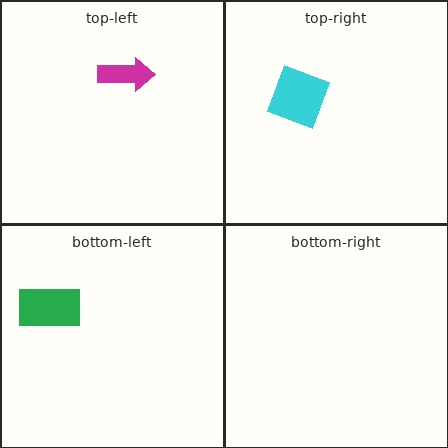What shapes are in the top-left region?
The magenta arrow.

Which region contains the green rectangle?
The bottom-left region.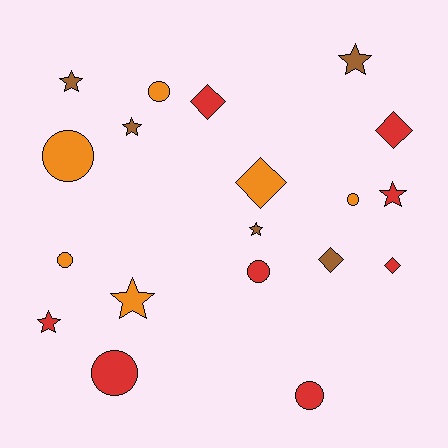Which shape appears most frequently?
Star, with 7 objects.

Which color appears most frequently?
Red, with 8 objects.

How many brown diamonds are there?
There is 1 brown diamond.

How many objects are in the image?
There are 19 objects.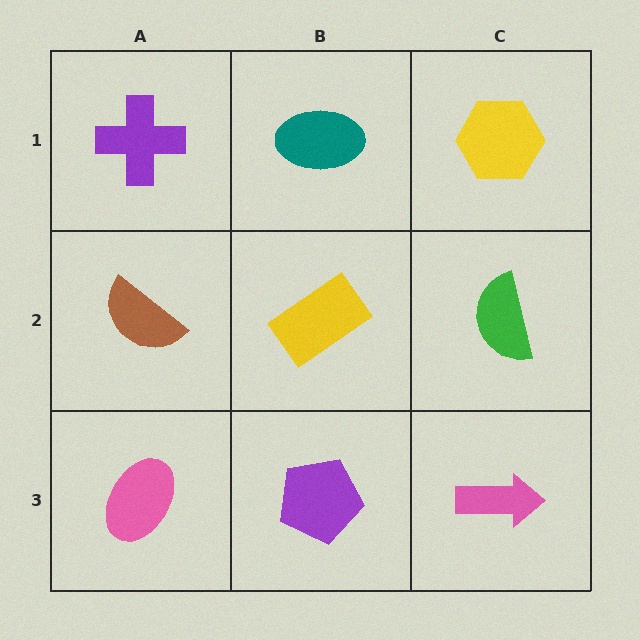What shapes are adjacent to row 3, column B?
A yellow rectangle (row 2, column B), a pink ellipse (row 3, column A), a pink arrow (row 3, column C).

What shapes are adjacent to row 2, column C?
A yellow hexagon (row 1, column C), a pink arrow (row 3, column C), a yellow rectangle (row 2, column B).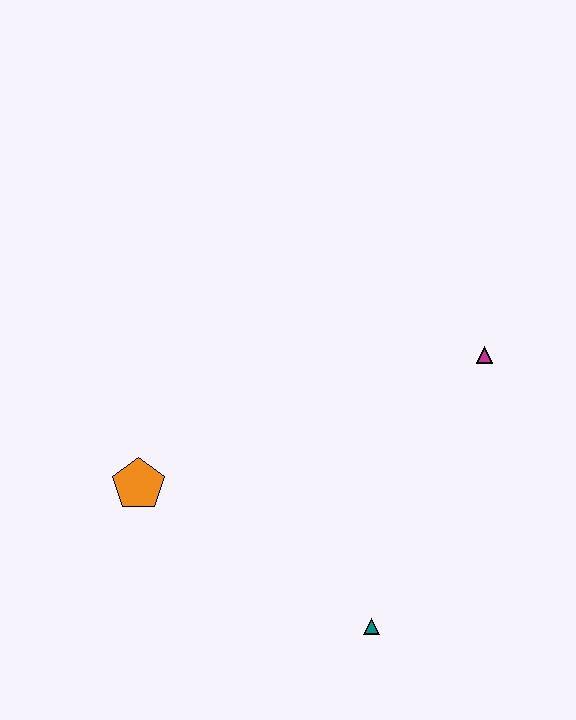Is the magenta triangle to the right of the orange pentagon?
Yes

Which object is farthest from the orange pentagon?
The magenta triangle is farthest from the orange pentagon.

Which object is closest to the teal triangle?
The orange pentagon is closest to the teal triangle.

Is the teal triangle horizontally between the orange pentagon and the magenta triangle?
Yes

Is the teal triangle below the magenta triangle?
Yes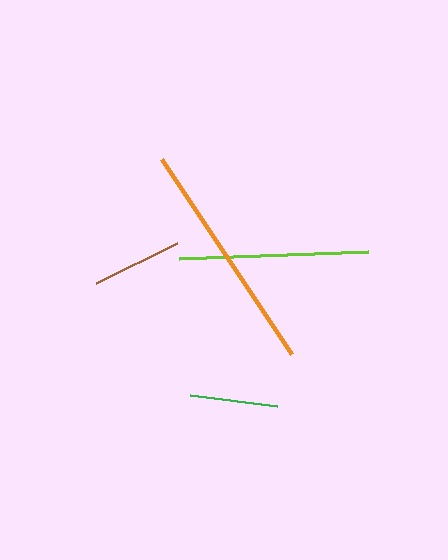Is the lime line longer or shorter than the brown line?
The lime line is longer than the brown line.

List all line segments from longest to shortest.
From longest to shortest: orange, lime, brown, green.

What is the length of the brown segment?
The brown segment is approximately 90 pixels long.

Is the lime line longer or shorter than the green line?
The lime line is longer than the green line.